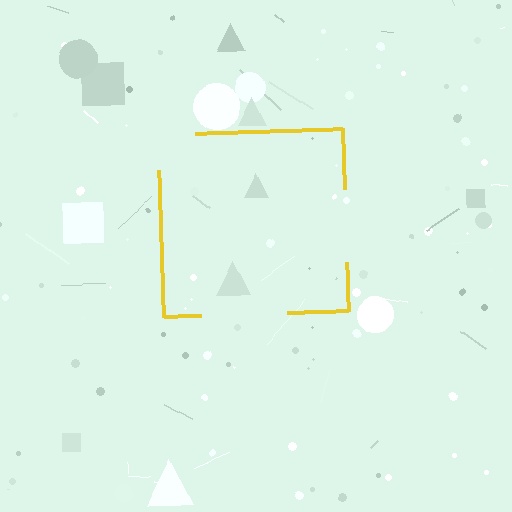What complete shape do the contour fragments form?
The contour fragments form a square.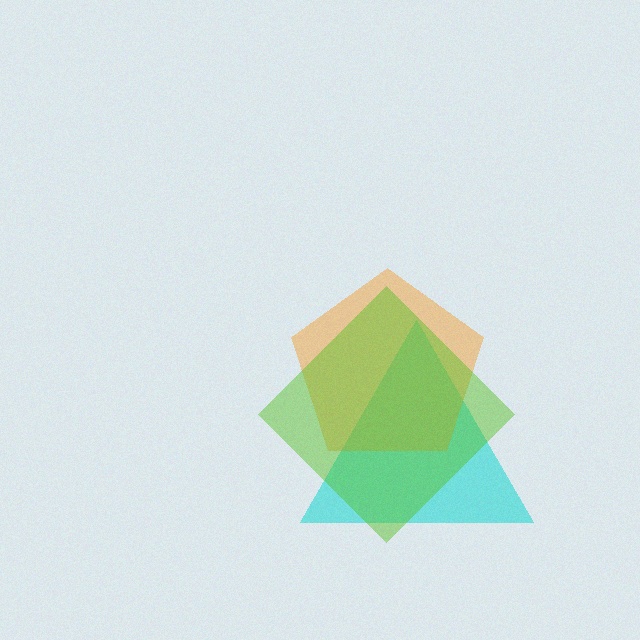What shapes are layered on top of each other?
The layered shapes are: a cyan triangle, an orange pentagon, a lime diamond.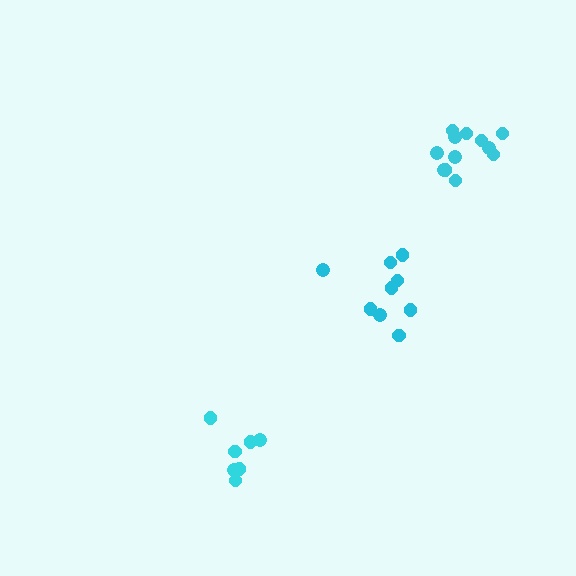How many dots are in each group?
Group 1: 9 dots, Group 2: 12 dots, Group 3: 7 dots (28 total).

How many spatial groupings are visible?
There are 3 spatial groupings.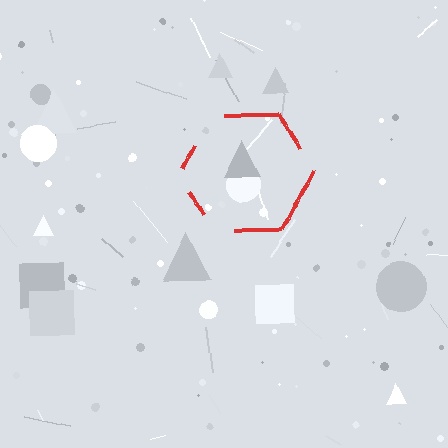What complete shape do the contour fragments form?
The contour fragments form a hexagon.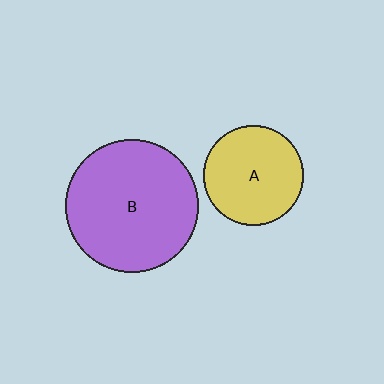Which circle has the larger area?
Circle B (purple).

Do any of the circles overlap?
No, none of the circles overlap.